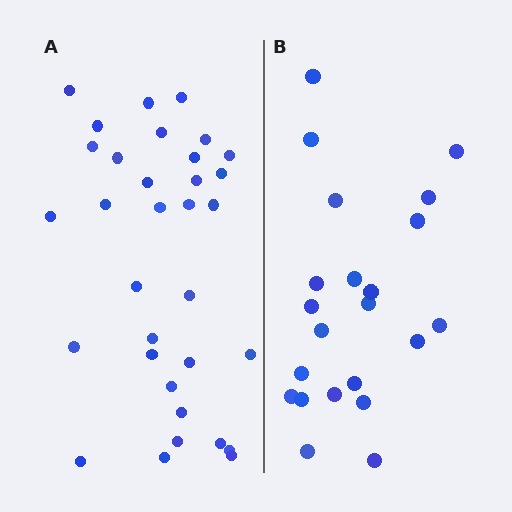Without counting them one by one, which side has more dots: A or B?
Region A (the left region) has more dots.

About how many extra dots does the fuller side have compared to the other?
Region A has roughly 12 or so more dots than region B.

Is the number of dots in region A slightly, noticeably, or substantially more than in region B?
Region A has substantially more. The ratio is roughly 1.5 to 1.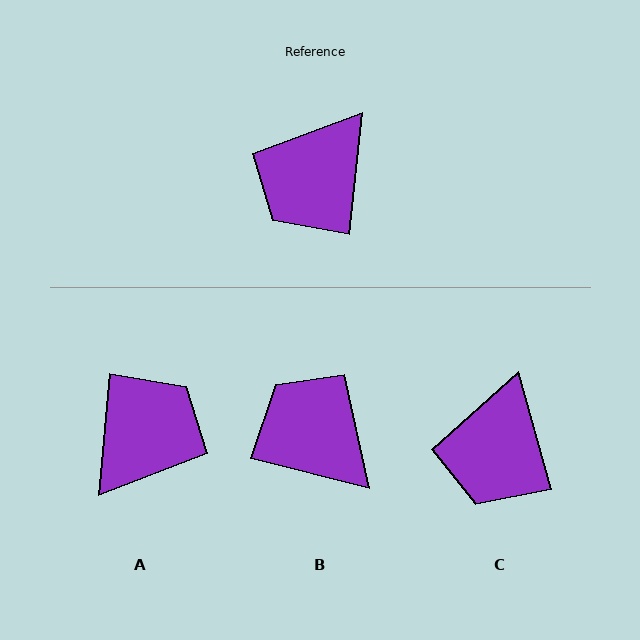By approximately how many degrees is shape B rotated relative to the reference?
Approximately 98 degrees clockwise.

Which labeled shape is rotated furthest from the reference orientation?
A, about 179 degrees away.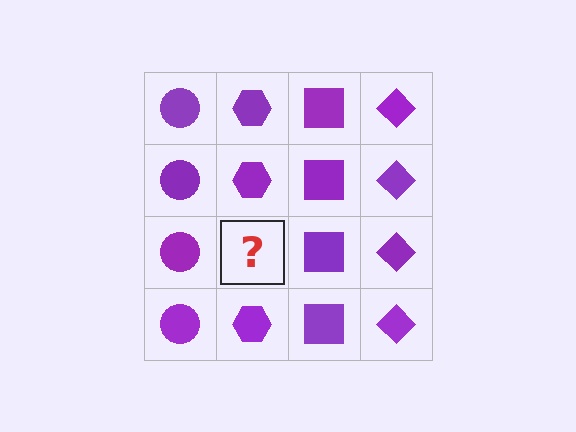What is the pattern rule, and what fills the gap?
The rule is that each column has a consistent shape. The gap should be filled with a purple hexagon.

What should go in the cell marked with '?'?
The missing cell should contain a purple hexagon.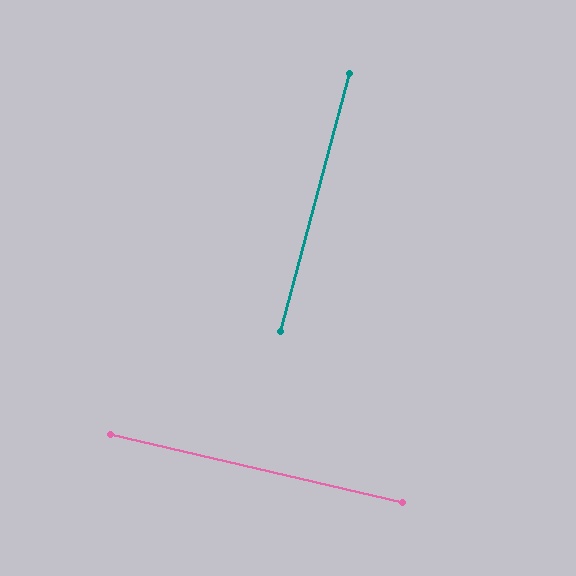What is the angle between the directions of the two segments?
Approximately 88 degrees.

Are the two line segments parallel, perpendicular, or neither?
Perpendicular — they meet at approximately 88°.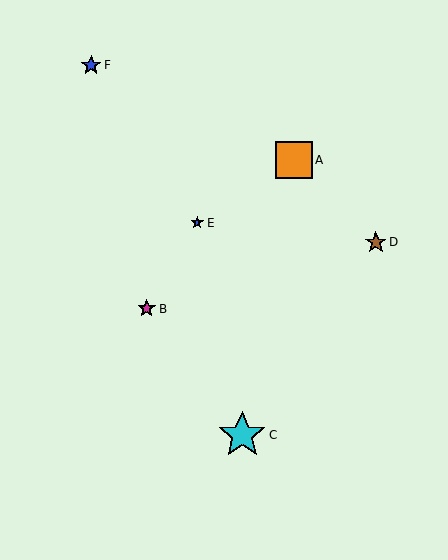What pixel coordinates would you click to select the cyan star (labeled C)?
Click at (242, 435) to select the cyan star C.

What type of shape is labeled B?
Shape B is a magenta star.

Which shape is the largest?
The cyan star (labeled C) is the largest.